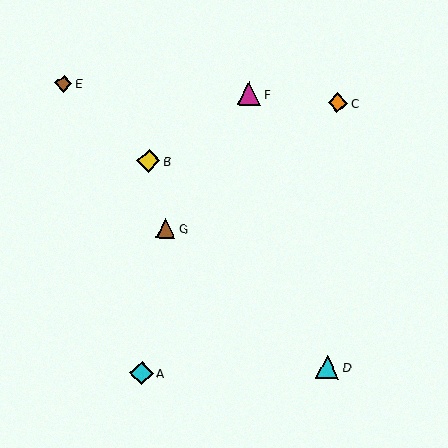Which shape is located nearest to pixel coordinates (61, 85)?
The brown diamond (labeled E) at (63, 84) is nearest to that location.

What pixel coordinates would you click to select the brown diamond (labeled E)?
Click at (63, 84) to select the brown diamond E.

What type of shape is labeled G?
Shape G is a brown triangle.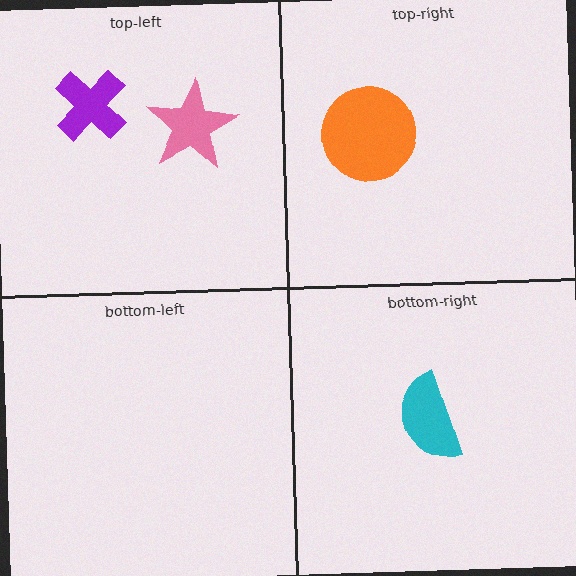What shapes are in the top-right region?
The orange circle.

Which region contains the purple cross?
The top-left region.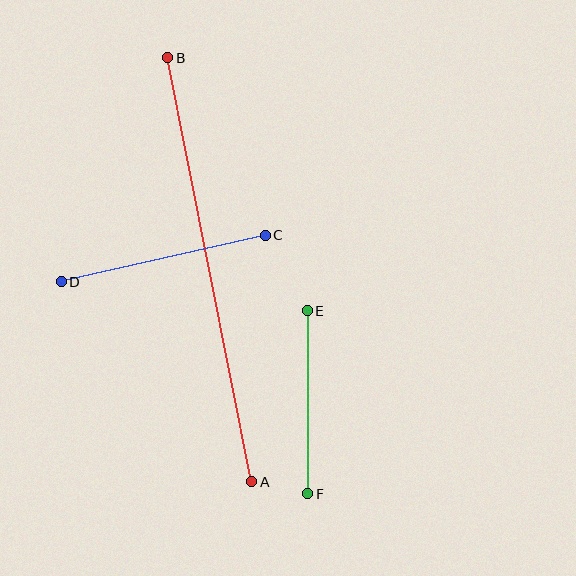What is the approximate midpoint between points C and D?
The midpoint is at approximately (163, 258) pixels.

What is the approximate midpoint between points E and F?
The midpoint is at approximately (307, 402) pixels.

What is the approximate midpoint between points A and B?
The midpoint is at approximately (210, 270) pixels.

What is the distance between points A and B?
The distance is approximately 432 pixels.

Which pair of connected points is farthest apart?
Points A and B are farthest apart.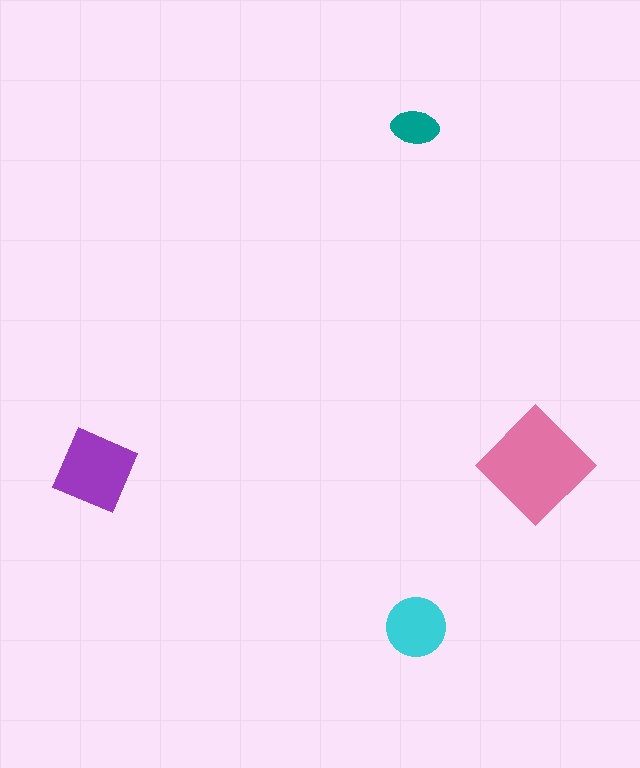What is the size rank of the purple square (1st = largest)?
2nd.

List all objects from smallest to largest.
The teal ellipse, the cyan circle, the purple square, the pink diamond.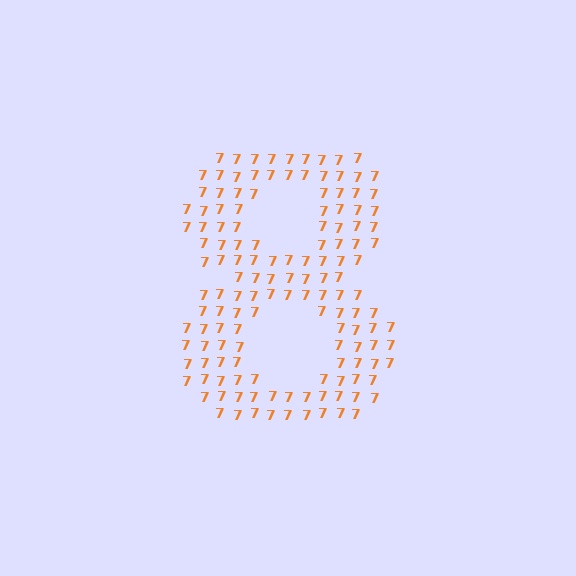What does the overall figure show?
The overall figure shows the digit 8.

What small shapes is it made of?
It is made of small digit 7's.